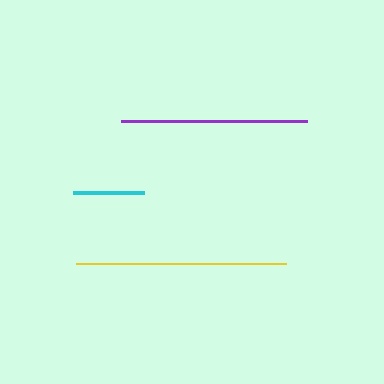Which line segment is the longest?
The yellow line is the longest at approximately 211 pixels.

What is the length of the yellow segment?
The yellow segment is approximately 211 pixels long.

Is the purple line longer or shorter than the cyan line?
The purple line is longer than the cyan line.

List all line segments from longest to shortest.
From longest to shortest: yellow, purple, cyan.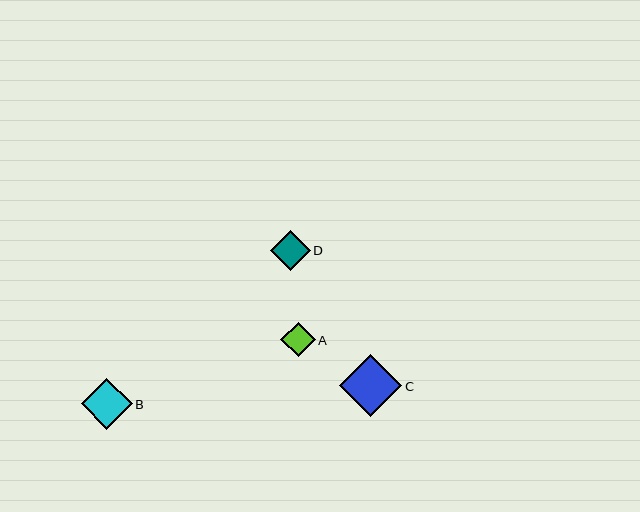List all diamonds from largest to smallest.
From largest to smallest: C, B, D, A.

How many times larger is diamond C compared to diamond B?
Diamond C is approximately 1.2 times the size of diamond B.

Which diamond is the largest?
Diamond C is the largest with a size of approximately 62 pixels.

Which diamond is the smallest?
Diamond A is the smallest with a size of approximately 34 pixels.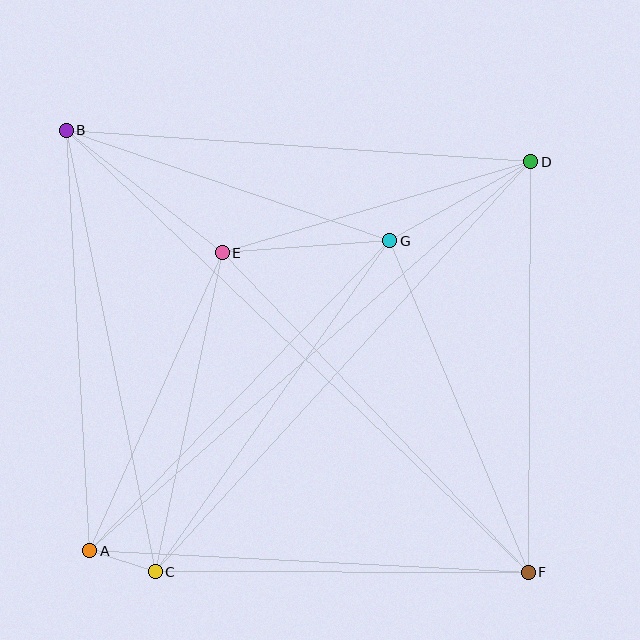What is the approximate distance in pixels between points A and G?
The distance between A and G is approximately 431 pixels.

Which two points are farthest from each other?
Points B and F are farthest from each other.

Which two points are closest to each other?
Points A and C are closest to each other.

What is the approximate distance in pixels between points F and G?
The distance between F and G is approximately 359 pixels.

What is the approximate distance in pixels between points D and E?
The distance between D and E is approximately 322 pixels.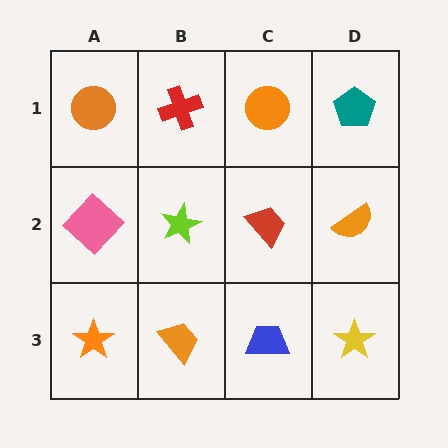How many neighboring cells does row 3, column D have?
2.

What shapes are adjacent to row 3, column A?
A pink diamond (row 2, column A), an orange trapezoid (row 3, column B).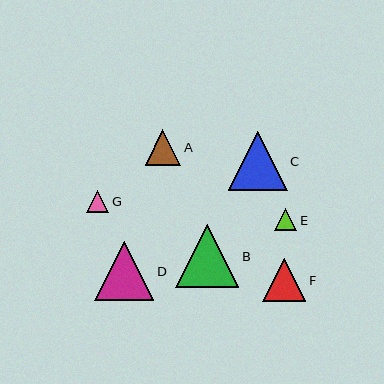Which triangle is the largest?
Triangle B is the largest with a size of approximately 64 pixels.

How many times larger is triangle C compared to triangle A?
Triangle C is approximately 1.7 times the size of triangle A.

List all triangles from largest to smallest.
From largest to smallest: B, D, C, F, A, E, G.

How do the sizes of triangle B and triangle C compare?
Triangle B and triangle C are approximately the same size.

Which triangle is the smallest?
Triangle G is the smallest with a size of approximately 22 pixels.